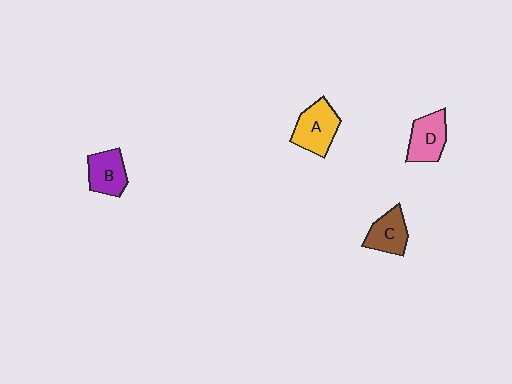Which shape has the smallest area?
Shape C (brown).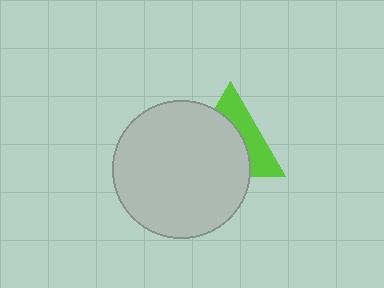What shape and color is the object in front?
The object in front is a light gray circle.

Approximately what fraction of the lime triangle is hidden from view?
Roughly 60% of the lime triangle is hidden behind the light gray circle.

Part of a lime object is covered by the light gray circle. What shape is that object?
It is a triangle.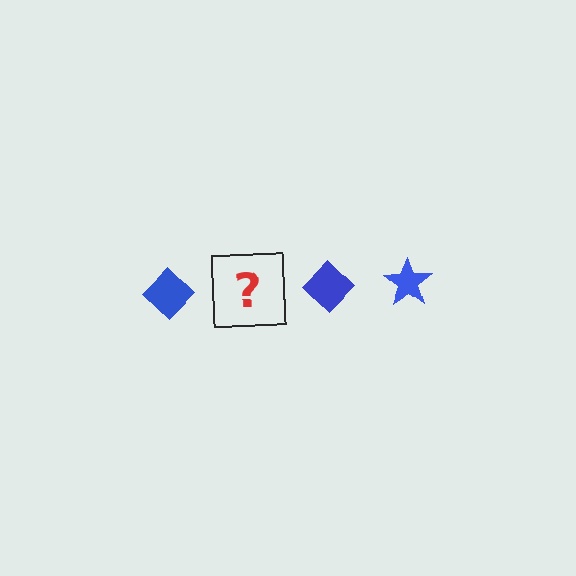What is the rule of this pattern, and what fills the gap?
The rule is that the pattern cycles through diamond, star shapes in blue. The gap should be filled with a blue star.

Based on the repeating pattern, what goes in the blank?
The blank should be a blue star.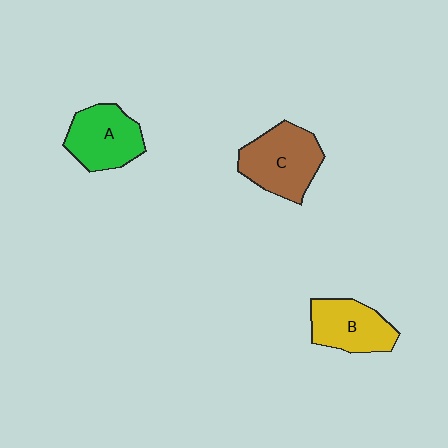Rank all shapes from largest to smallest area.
From largest to smallest: C (brown), A (green), B (yellow).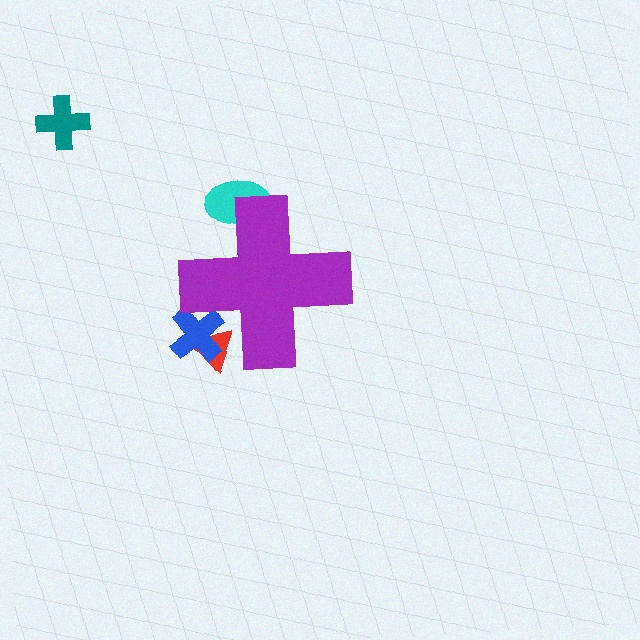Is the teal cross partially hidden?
No, the teal cross is fully visible.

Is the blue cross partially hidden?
Yes, the blue cross is partially hidden behind the purple cross.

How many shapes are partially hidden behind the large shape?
3 shapes are partially hidden.